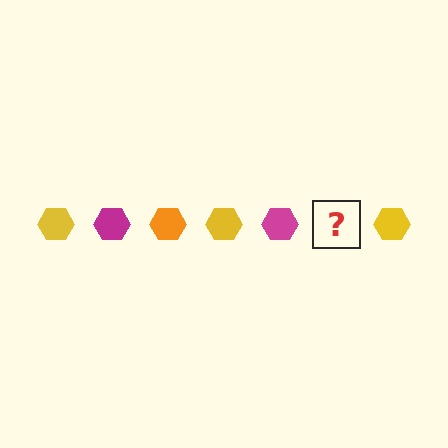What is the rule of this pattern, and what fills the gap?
The rule is that the pattern cycles through yellow, magenta, orange hexagons. The gap should be filled with an orange hexagon.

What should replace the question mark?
The question mark should be replaced with an orange hexagon.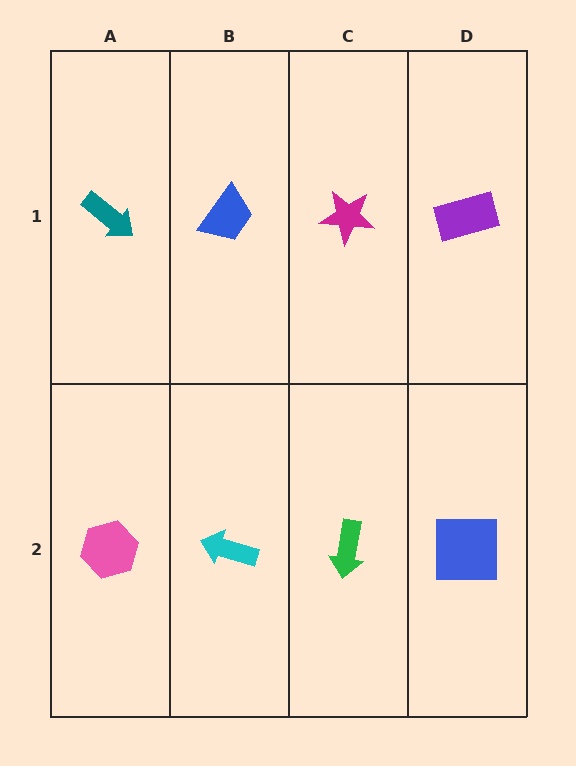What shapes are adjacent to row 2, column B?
A blue trapezoid (row 1, column B), a pink hexagon (row 2, column A), a green arrow (row 2, column C).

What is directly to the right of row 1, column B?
A magenta star.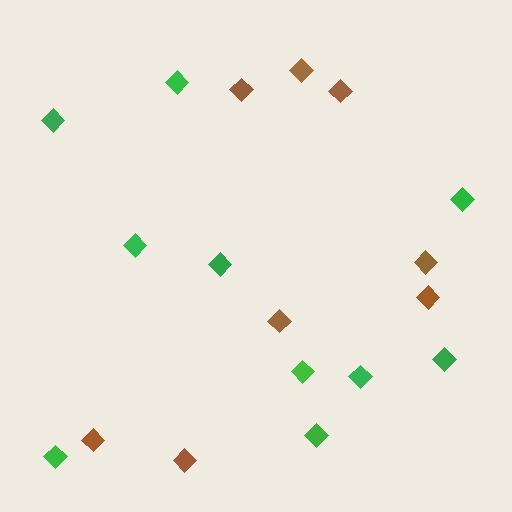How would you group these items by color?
There are 2 groups: one group of green diamonds (10) and one group of brown diamonds (8).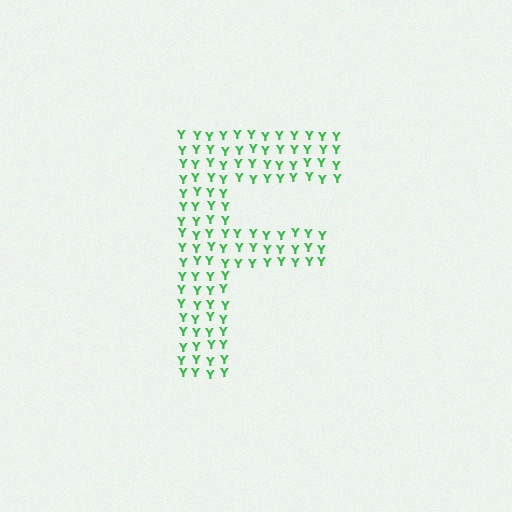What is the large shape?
The large shape is the letter F.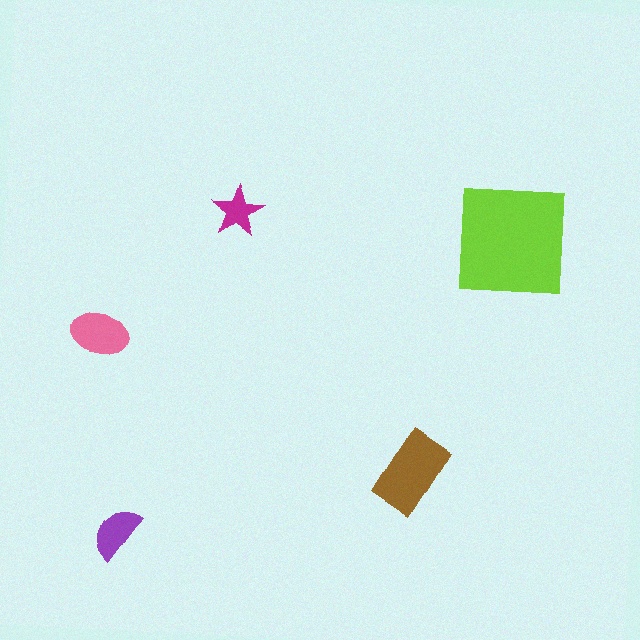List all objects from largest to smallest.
The lime square, the brown rectangle, the pink ellipse, the purple semicircle, the magenta star.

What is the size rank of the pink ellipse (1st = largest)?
3rd.